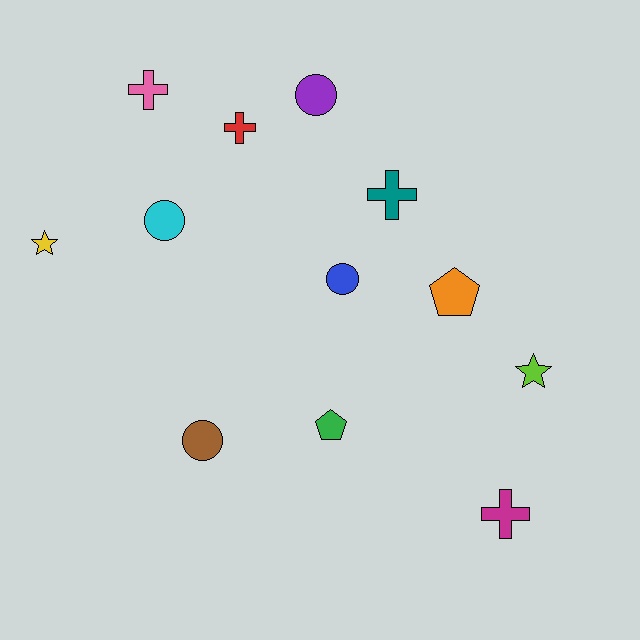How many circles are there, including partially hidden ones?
There are 4 circles.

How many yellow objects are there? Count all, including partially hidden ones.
There is 1 yellow object.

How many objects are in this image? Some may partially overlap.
There are 12 objects.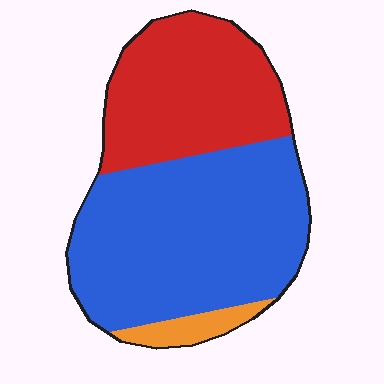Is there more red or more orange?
Red.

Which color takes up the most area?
Blue, at roughly 60%.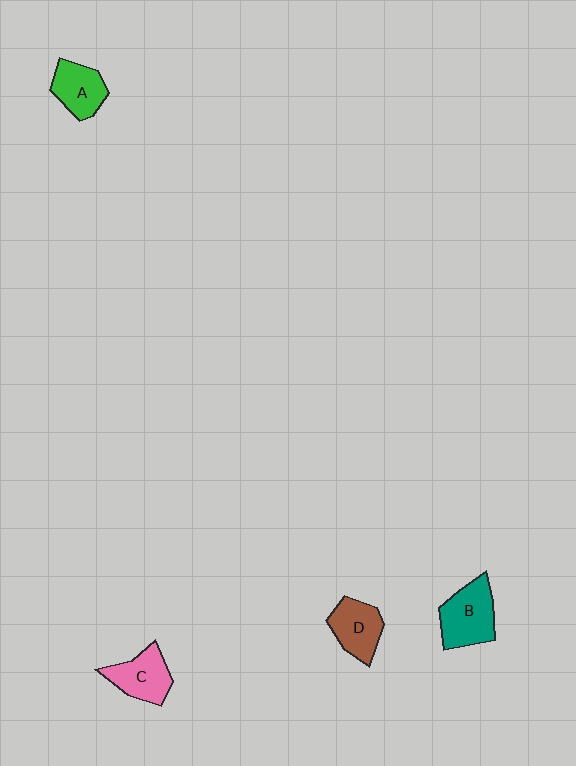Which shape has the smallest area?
Shape A (green).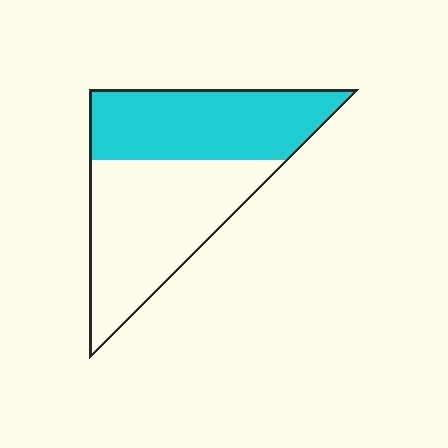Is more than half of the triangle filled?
No.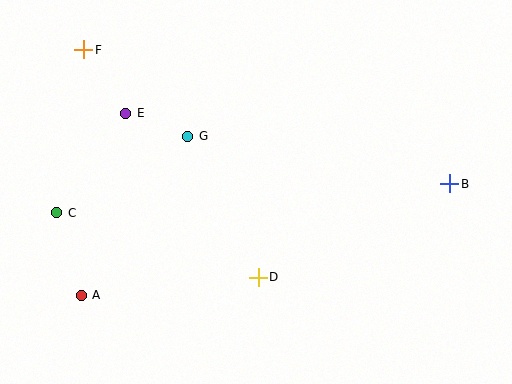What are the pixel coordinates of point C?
Point C is at (57, 213).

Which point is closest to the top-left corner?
Point F is closest to the top-left corner.